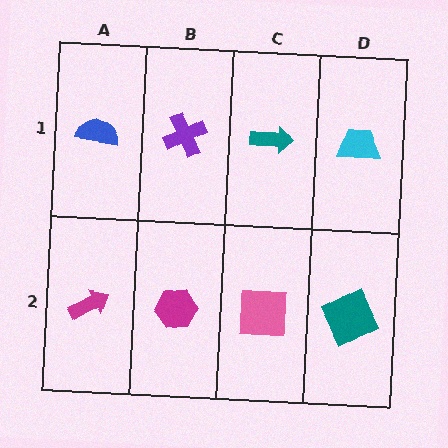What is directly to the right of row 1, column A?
A purple cross.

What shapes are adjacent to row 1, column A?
A magenta arrow (row 2, column A), a purple cross (row 1, column B).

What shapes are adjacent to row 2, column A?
A blue semicircle (row 1, column A), a magenta hexagon (row 2, column B).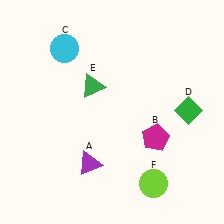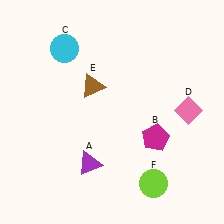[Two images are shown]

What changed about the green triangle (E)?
In Image 1, E is green. In Image 2, it changed to brown.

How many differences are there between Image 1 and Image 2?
There are 2 differences between the two images.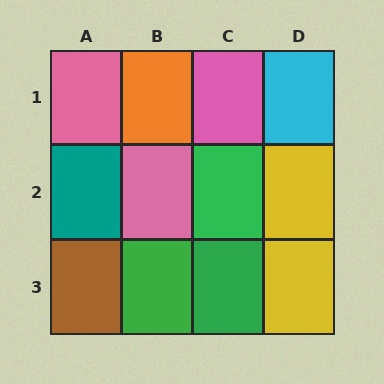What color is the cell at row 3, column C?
Green.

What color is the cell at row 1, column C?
Pink.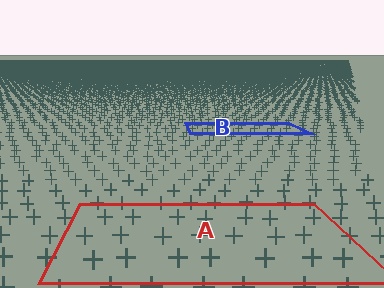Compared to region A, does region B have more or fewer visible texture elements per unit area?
Region B has more texture elements per unit area — they are packed more densely because it is farther away.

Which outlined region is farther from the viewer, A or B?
Region B is farther from the viewer — the texture elements inside it appear smaller and more densely packed.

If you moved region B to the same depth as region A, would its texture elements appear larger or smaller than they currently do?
They would appear larger. At a closer depth, the same texture elements are projected at a bigger on-screen size.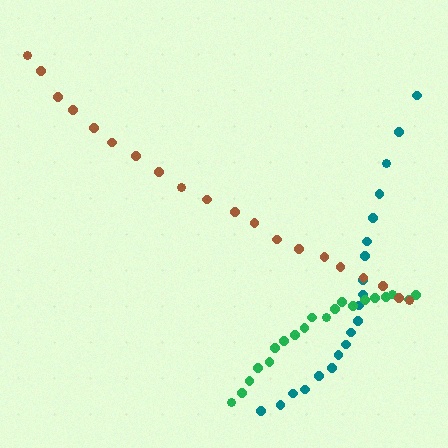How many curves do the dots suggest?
There are 3 distinct paths.